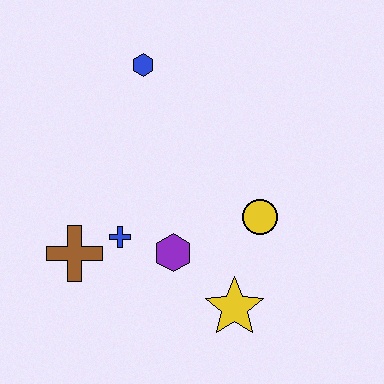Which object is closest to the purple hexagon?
The blue cross is closest to the purple hexagon.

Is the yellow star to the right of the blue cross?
Yes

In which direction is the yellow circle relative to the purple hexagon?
The yellow circle is to the right of the purple hexagon.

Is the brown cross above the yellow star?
Yes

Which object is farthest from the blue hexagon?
The yellow star is farthest from the blue hexagon.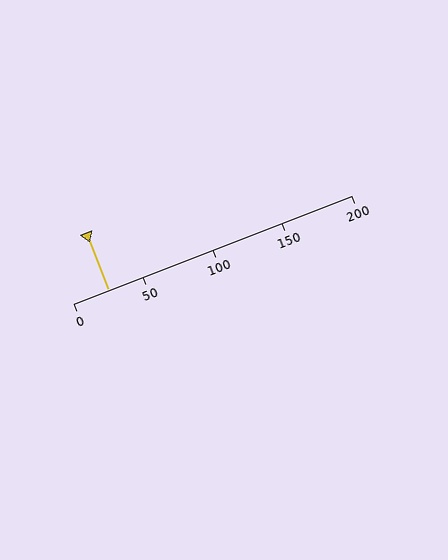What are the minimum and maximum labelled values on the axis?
The axis runs from 0 to 200.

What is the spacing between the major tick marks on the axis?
The major ticks are spaced 50 apart.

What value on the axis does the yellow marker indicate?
The marker indicates approximately 25.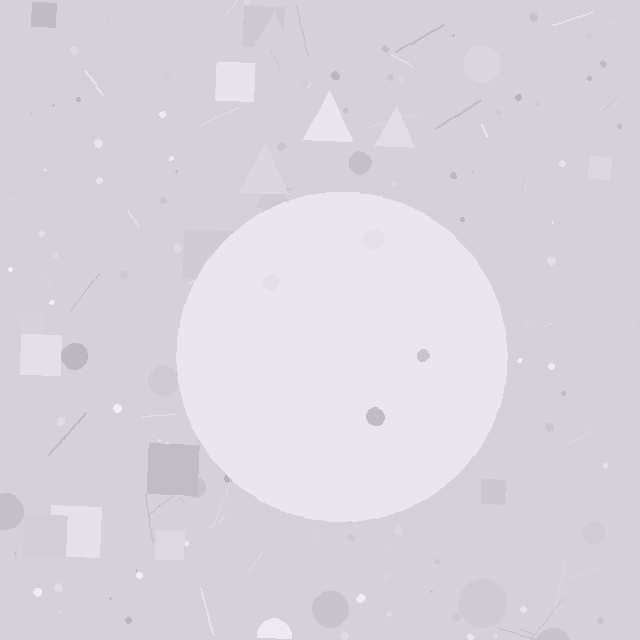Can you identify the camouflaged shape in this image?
The camouflaged shape is a circle.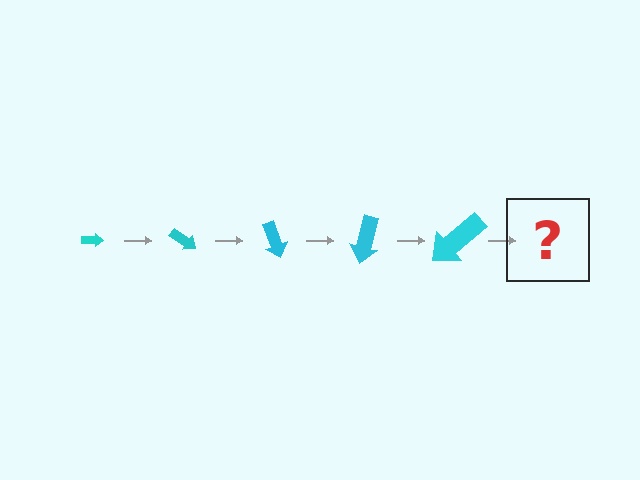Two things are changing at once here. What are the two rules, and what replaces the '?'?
The two rules are that the arrow grows larger each step and it rotates 35 degrees each step. The '?' should be an arrow, larger than the previous one and rotated 175 degrees from the start.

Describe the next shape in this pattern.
It should be an arrow, larger than the previous one and rotated 175 degrees from the start.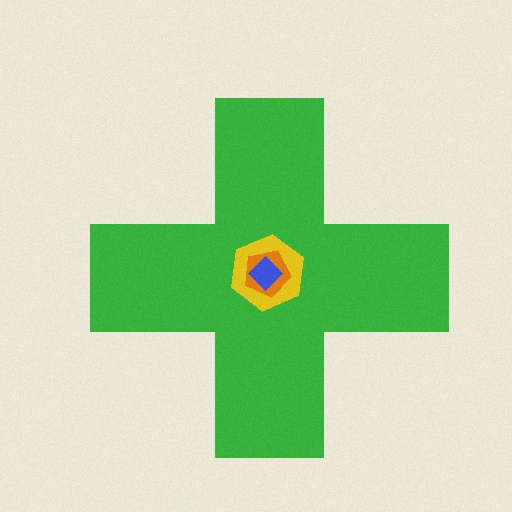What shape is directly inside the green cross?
The yellow hexagon.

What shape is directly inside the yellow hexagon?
The orange pentagon.